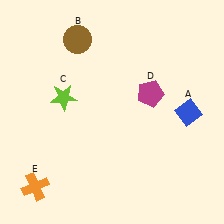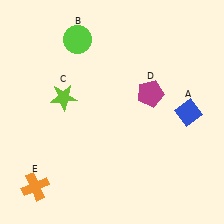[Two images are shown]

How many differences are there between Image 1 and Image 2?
There is 1 difference between the two images.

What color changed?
The circle (B) changed from brown in Image 1 to lime in Image 2.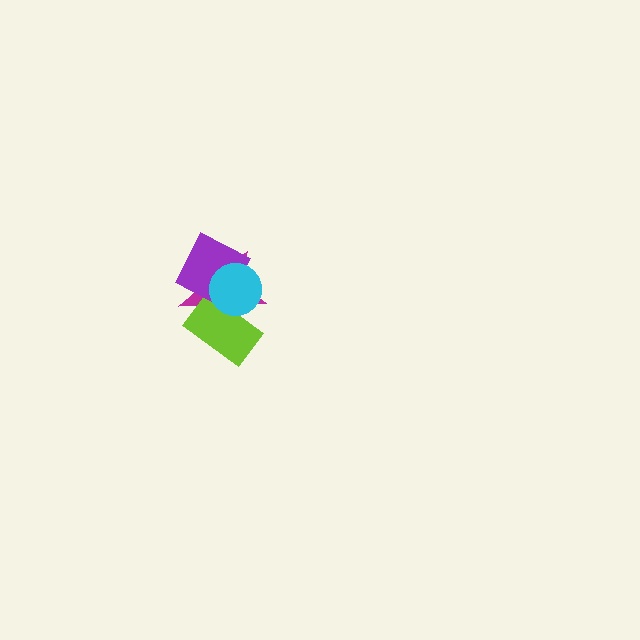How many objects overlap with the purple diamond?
3 objects overlap with the purple diamond.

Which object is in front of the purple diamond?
The cyan circle is in front of the purple diamond.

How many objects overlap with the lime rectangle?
3 objects overlap with the lime rectangle.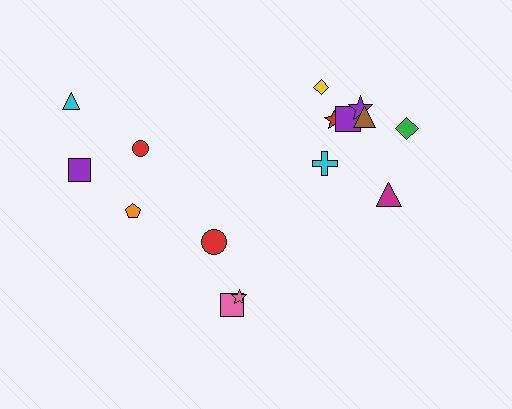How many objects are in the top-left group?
There are 4 objects.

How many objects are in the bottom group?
There are 3 objects.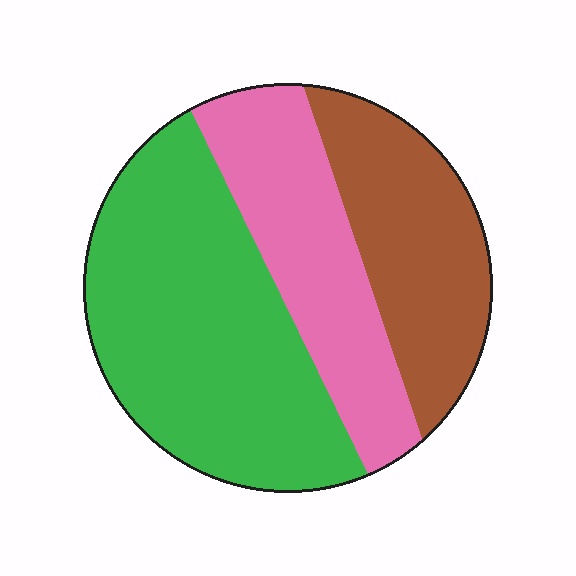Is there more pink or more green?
Green.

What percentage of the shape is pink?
Pink covers about 25% of the shape.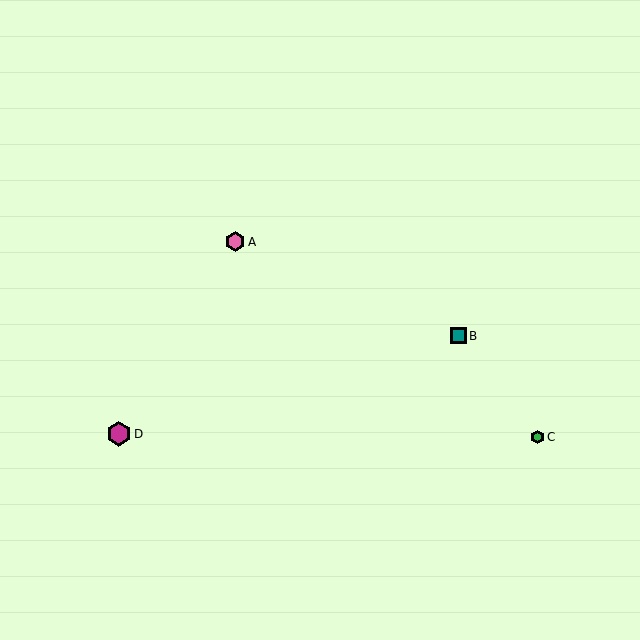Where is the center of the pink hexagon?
The center of the pink hexagon is at (235, 242).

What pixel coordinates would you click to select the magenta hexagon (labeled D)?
Click at (119, 434) to select the magenta hexagon D.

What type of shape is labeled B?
Shape B is a teal square.